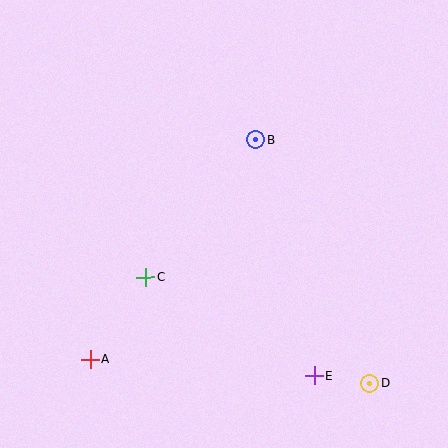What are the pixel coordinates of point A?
Point A is at (90, 359).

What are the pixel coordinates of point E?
Point E is at (314, 376).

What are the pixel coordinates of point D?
Point D is at (370, 384).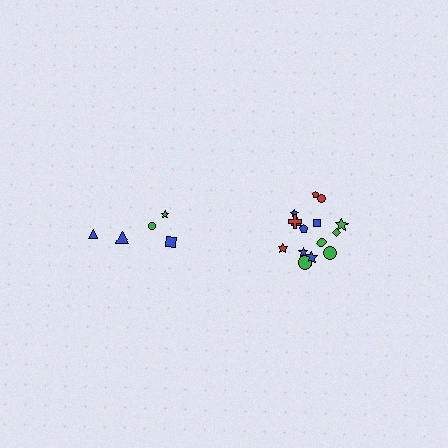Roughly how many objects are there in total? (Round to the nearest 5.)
Roughly 20 objects in total.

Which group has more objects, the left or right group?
The right group.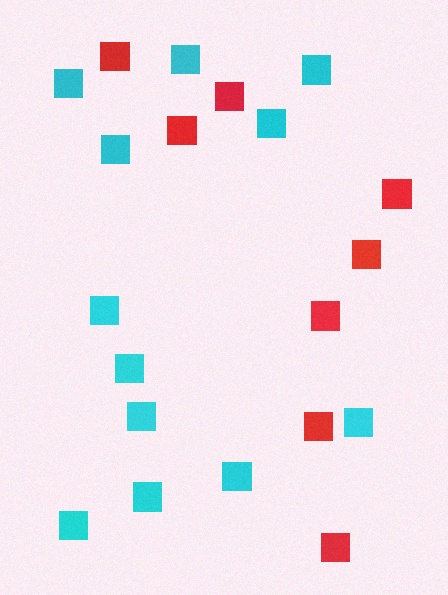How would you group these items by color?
There are 2 groups: one group of cyan squares (12) and one group of red squares (8).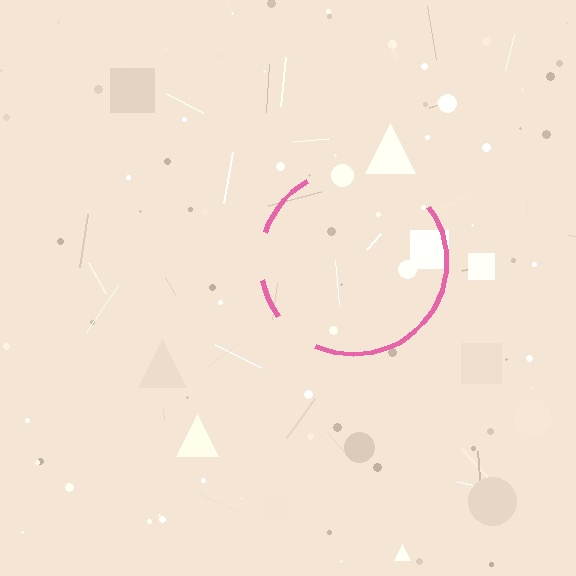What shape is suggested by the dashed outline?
The dashed outline suggests a circle.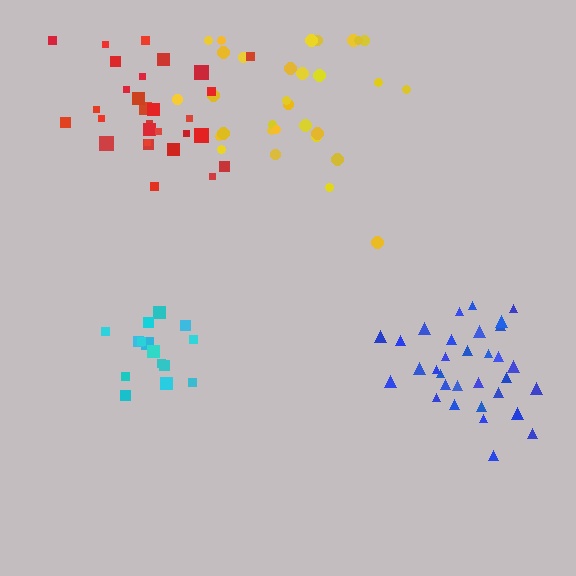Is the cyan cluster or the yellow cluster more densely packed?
Cyan.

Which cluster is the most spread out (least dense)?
Yellow.